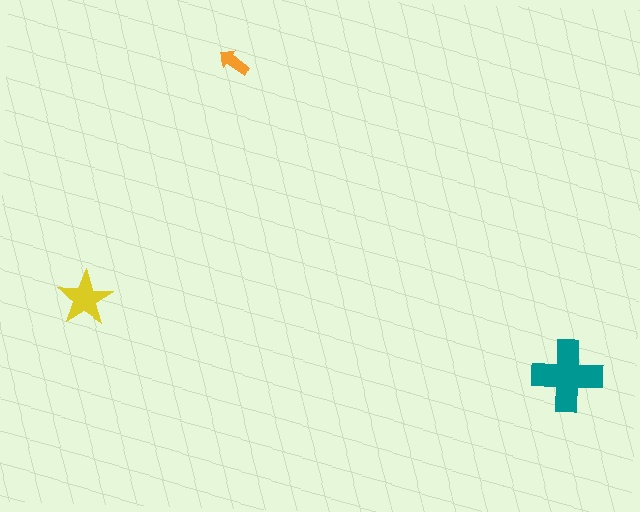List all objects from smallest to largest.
The orange arrow, the yellow star, the teal cross.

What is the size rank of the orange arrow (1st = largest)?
3rd.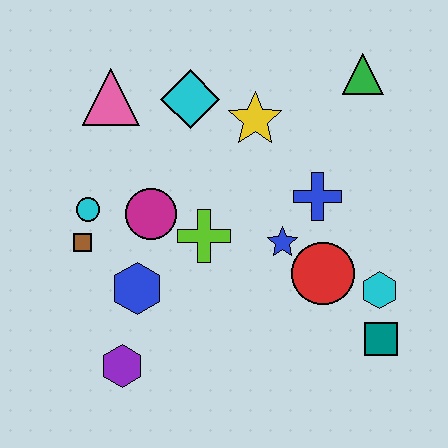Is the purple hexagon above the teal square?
No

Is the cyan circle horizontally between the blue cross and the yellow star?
No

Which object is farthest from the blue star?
The pink triangle is farthest from the blue star.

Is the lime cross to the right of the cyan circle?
Yes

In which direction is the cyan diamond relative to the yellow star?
The cyan diamond is to the left of the yellow star.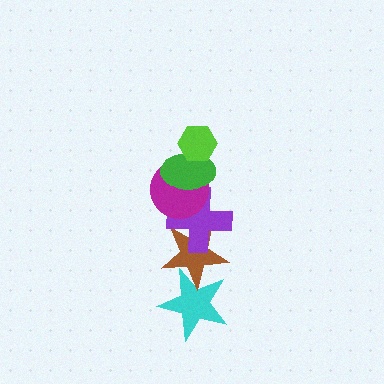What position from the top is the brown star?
The brown star is 5th from the top.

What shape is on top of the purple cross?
The magenta circle is on top of the purple cross.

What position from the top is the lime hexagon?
The lime hexagon is 1st from the top.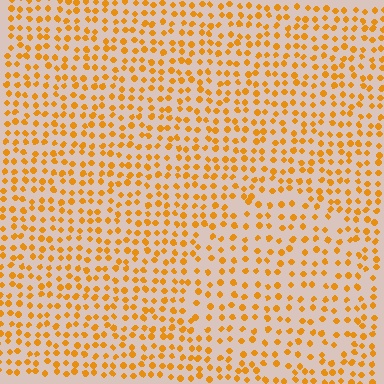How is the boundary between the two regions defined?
The boundary is defined by a change in element density (approximately 1.5x ratio). All elements are the same color, size, and shape.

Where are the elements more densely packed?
The elements are more densely packed outside the circle boundary.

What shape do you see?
I see a circle.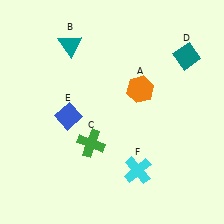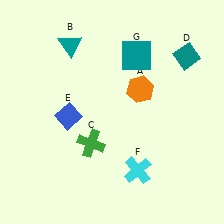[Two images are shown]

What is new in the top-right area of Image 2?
A teal square (G) was added in the top-right area of Image 2.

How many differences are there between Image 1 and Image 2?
There is 1 difference between the two images.